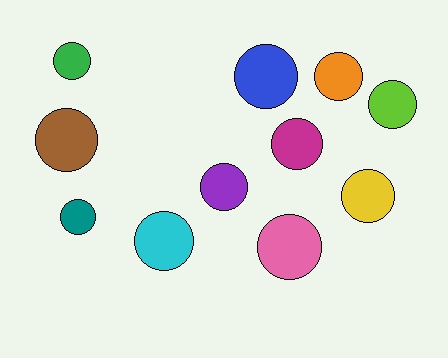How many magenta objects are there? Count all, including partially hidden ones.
There is 1 magenta object.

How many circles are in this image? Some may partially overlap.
There are 11 circles.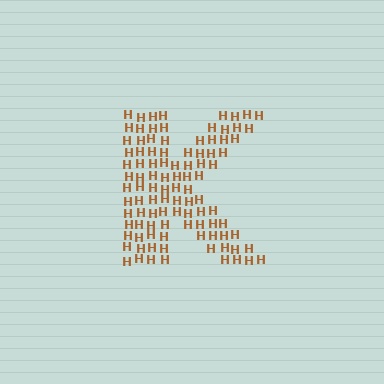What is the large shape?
The large shape is the letter K.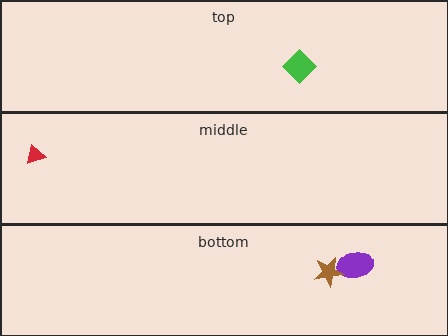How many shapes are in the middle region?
1.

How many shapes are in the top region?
1.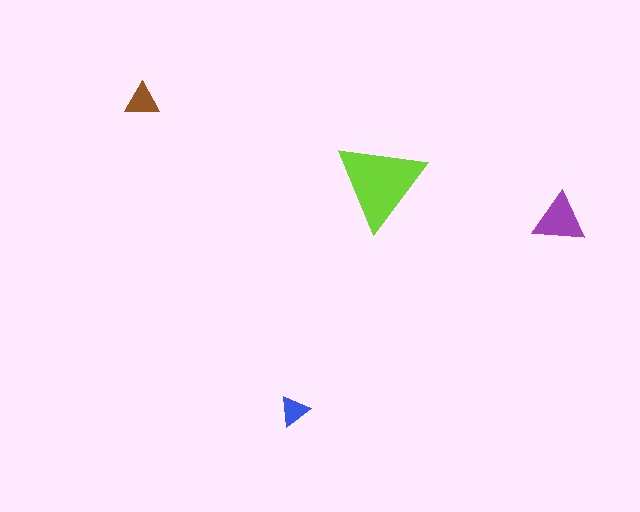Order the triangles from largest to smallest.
the lime one, the purple one, the brown one, the blue one.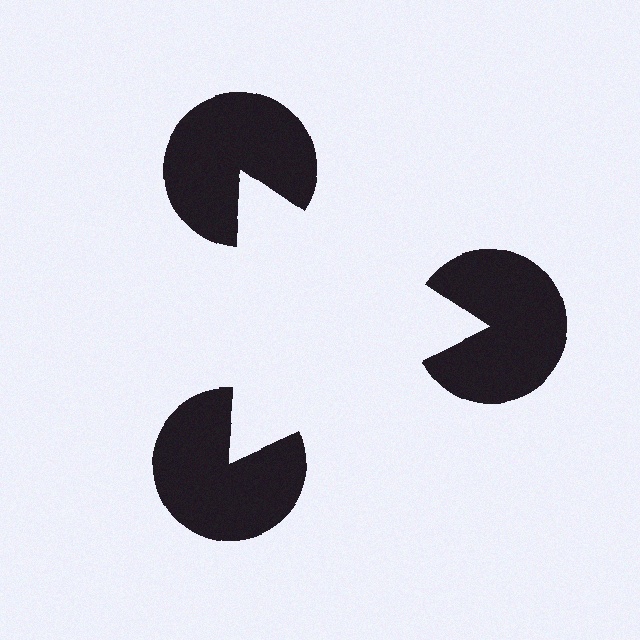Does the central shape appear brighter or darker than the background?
It typically appears slightly brighter than the background, even though no actual brightness change is drawn.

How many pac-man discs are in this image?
There are 3 — one at each vertex of the illusory triangle.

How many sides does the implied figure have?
3 sides.